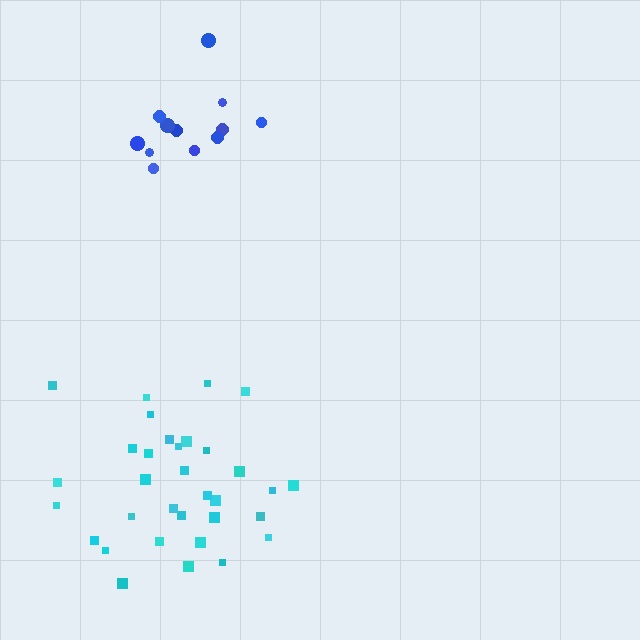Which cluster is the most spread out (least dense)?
Cyan.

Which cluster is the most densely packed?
Blue.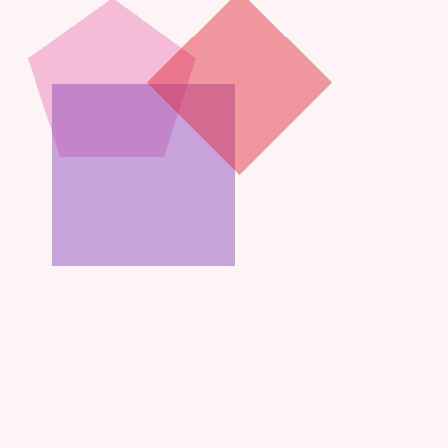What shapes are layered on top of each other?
The layered shapes are: a pink pentagon, a purple square, a red diamond.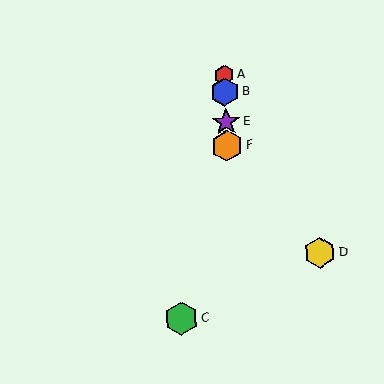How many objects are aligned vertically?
4 objects (A, B, E, F) are aligned vertically.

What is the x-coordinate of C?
Object C is at x≈181.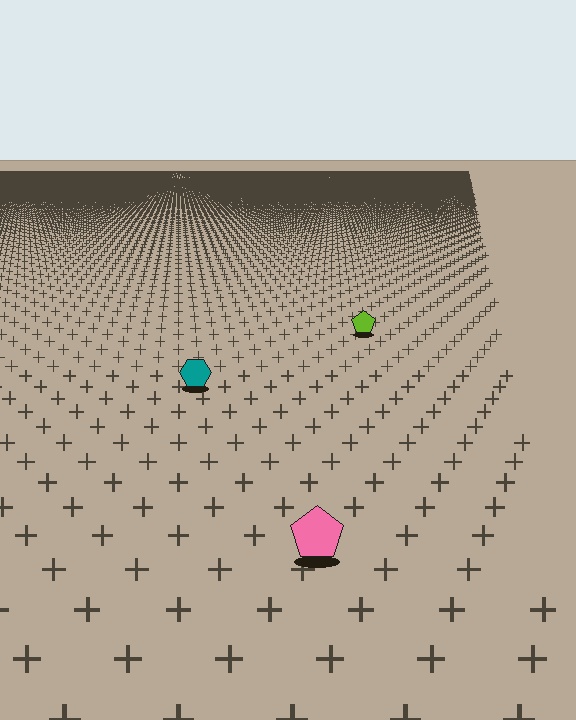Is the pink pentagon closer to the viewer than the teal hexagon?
Yes. The pink pentagon is closer — you can tell from the texture gradient: the ground texture is coarser near it.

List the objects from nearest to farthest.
From nearest to farthest: the pink pentagon, the teal hexagon, the lime pentagon.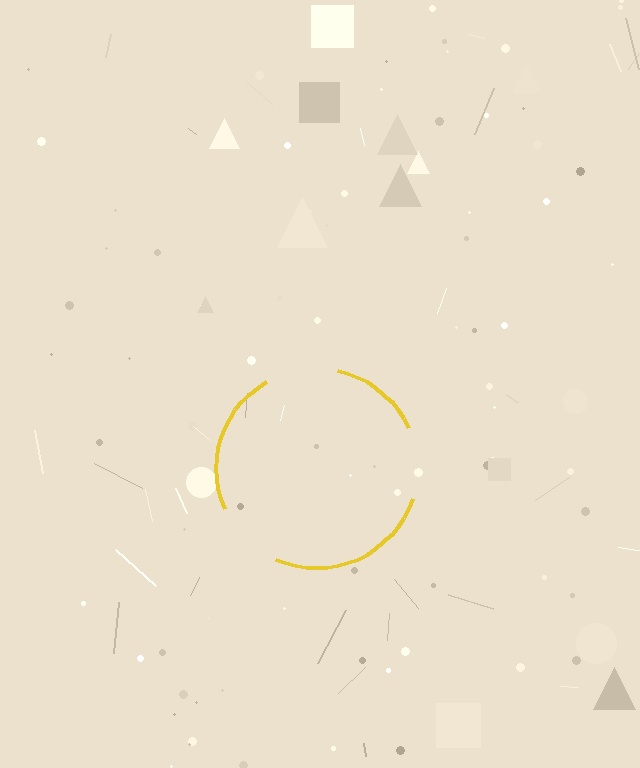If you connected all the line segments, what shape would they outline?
They would outline a circle.